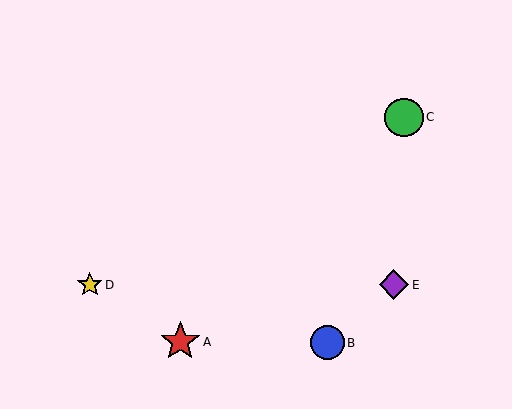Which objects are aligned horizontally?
Objects D, E are aligned horizontally.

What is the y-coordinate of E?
Object E is at y≈285.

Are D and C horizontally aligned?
No, D is at y≈285 and C is at y≈117.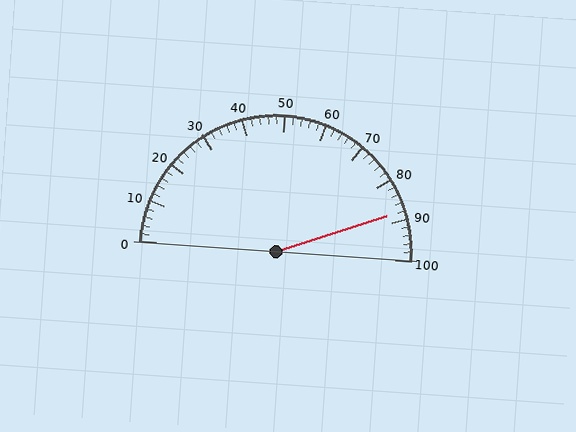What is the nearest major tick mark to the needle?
The nearest major tick mark is 90.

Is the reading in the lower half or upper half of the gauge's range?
The reading is in the upper half of the range (0 to 100).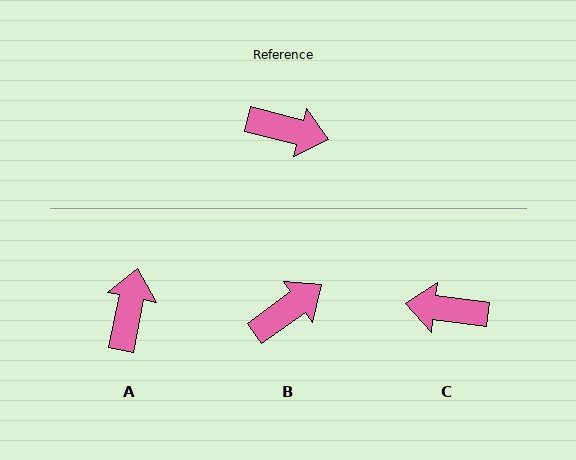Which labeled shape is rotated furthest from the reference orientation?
C, about 173 degrees away.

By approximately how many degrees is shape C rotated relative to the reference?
Approximately 173 degrees clockwise.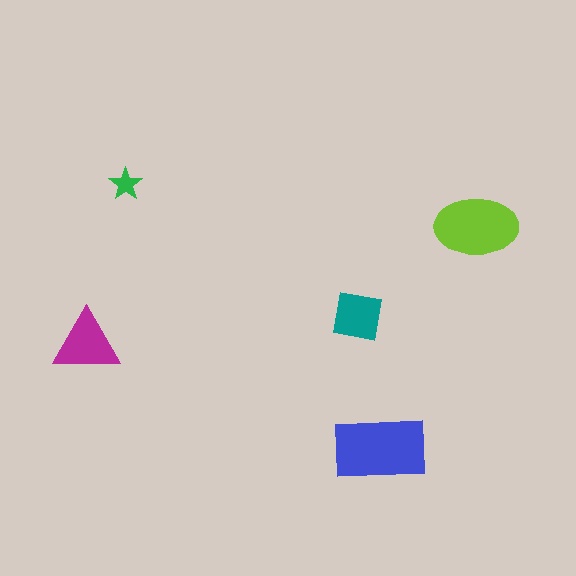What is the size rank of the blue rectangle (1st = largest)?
1st.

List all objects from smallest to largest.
The green star, the teal square, the magenta triangle, the lime ellipse, the blue rectangle.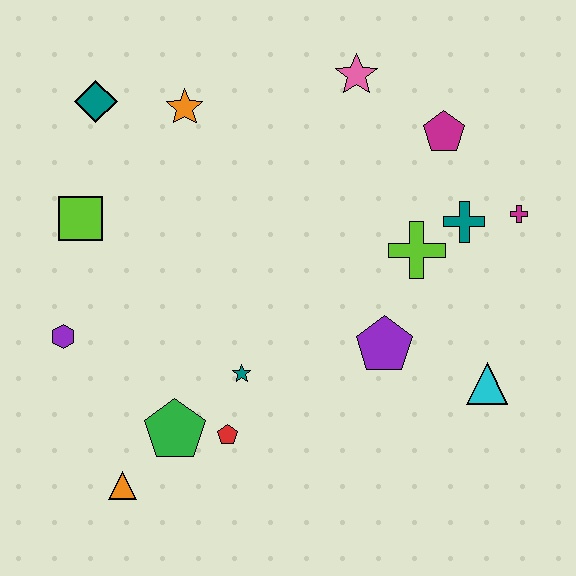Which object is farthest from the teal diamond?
The cyan triangle is farthest from the teal diamond.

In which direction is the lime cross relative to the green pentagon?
The lime cross is to the right of the green pentagon.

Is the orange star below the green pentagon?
No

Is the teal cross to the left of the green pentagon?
No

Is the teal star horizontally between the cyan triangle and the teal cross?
No